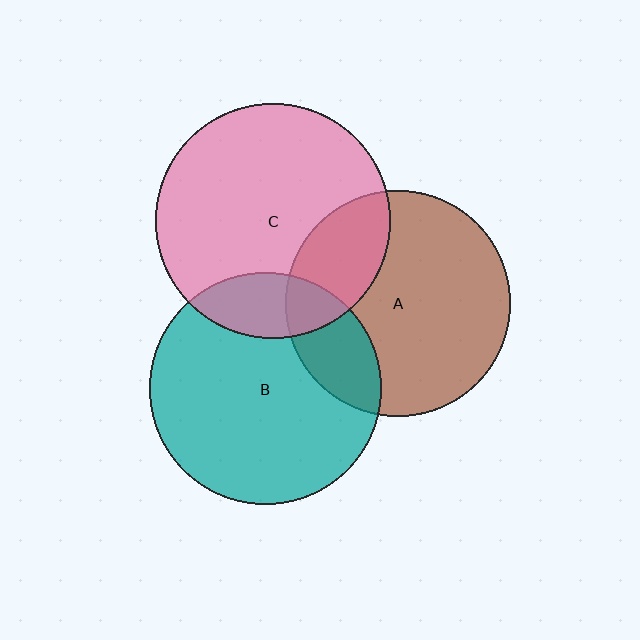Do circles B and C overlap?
Yes.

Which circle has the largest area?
Circle C (pink).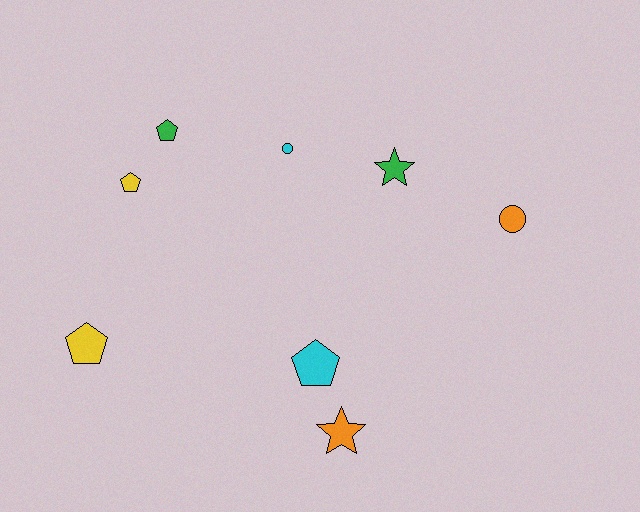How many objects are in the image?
There are 8 objects.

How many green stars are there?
There is 1 green star.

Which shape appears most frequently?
Pentagon, with 4 objects.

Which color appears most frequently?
Orange, with 2 objects.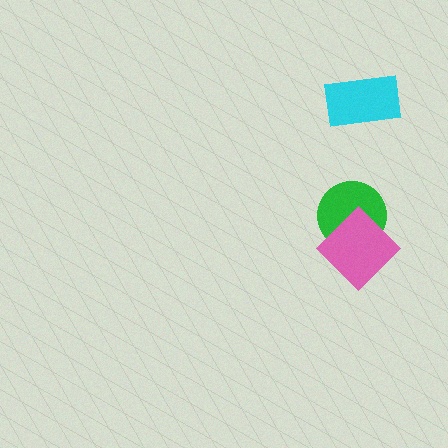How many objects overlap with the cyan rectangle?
0 objects overlap with the cyan rectangle.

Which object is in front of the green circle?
The pink diamond is in front of the green circle.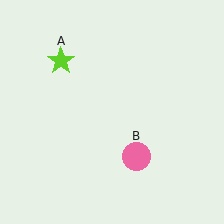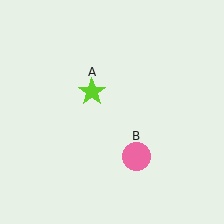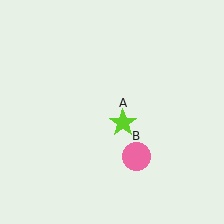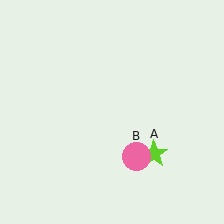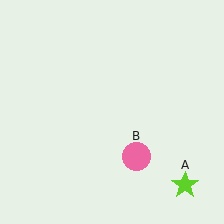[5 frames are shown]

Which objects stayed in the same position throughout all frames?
Pink circle (object B) remained stationary.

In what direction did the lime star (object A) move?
The lime star (object A) moved down and to the right.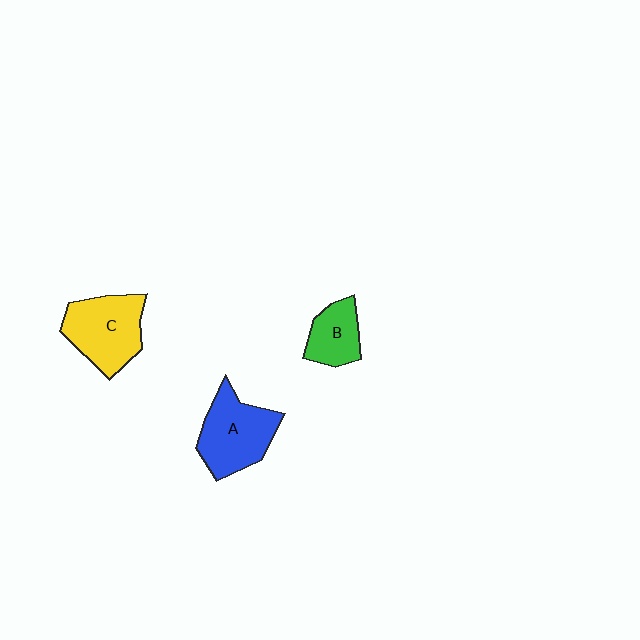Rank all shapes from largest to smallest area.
From largest to smallest: C (yellow), A (blue), B (green).